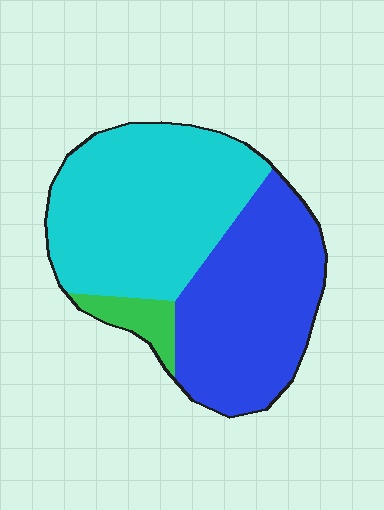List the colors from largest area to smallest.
From largest to smallest: cyan, blue, green.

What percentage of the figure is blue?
Blue covers 43% of the figure.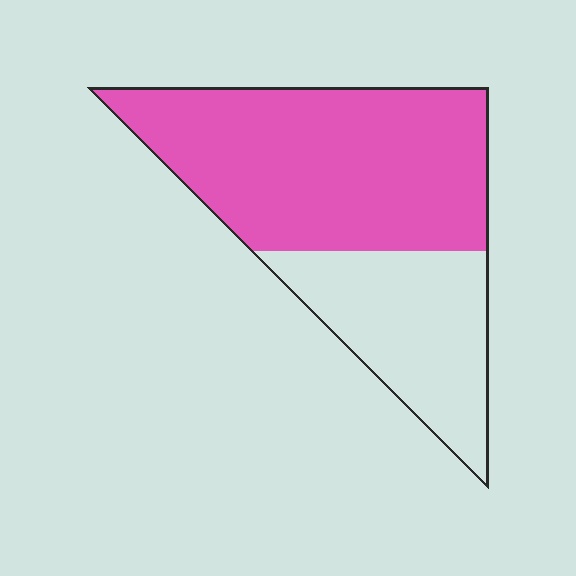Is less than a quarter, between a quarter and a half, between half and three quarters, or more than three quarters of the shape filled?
Between half and three quarters.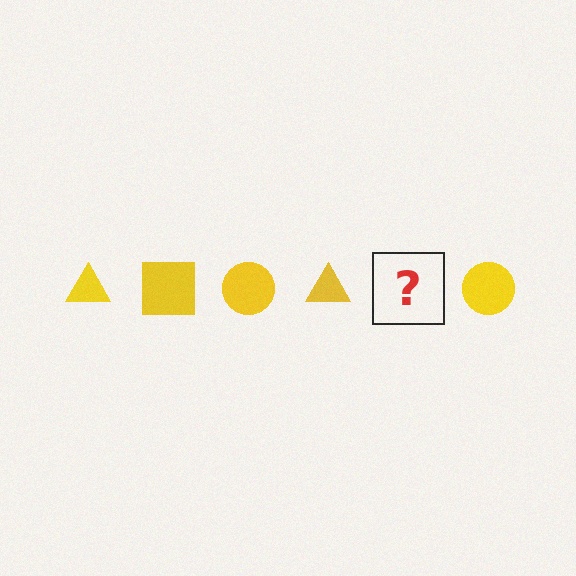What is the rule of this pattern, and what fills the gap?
The rule is that the pattern cycles through triangle, square, circle shapes in yellow. The gap should be filled with a yellow square.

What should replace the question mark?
The question mark should be replaced with a yellow square.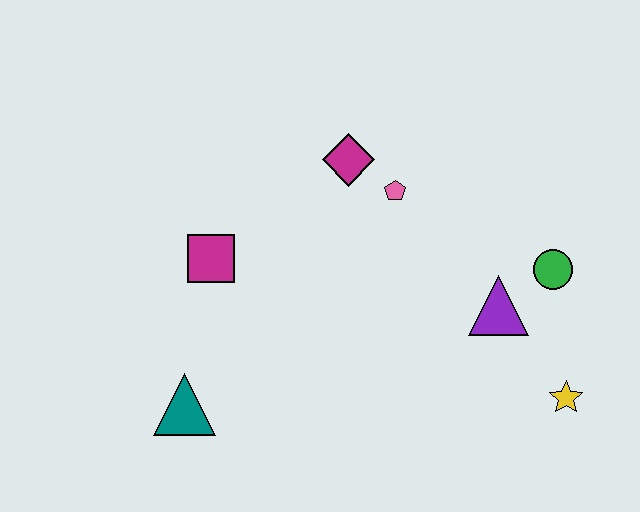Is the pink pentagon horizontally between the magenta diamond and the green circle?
Yes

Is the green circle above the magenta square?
No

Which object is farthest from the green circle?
The teal triangle is farthest from the green circle.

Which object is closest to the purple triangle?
The green circle is closest to the purple triangle.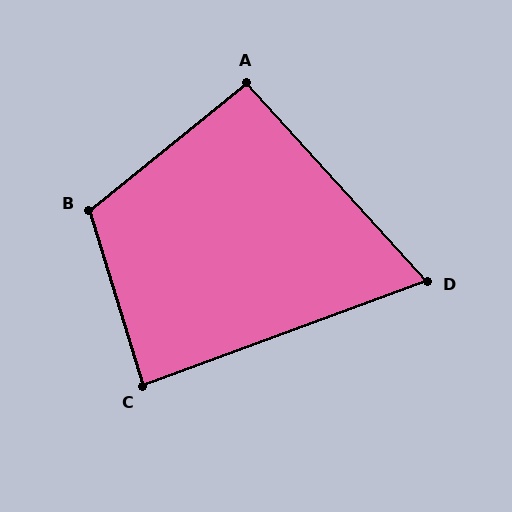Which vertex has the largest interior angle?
B, at approximately 112 degrees.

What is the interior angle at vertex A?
Approximately 93 degrees (approximately right).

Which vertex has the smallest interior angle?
D, at approximately 68 degrees.